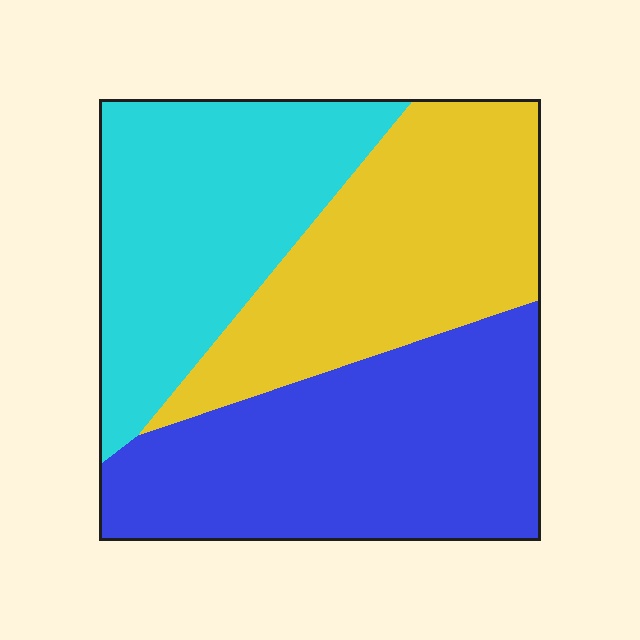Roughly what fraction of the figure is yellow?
Yellow covers 32% of the figure.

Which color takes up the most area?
Blue, at roughly 40%.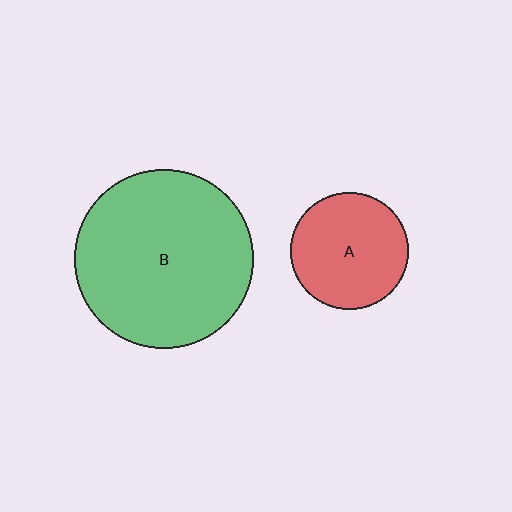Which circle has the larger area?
Circle B (green).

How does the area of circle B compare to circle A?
Approximately 2.3 times.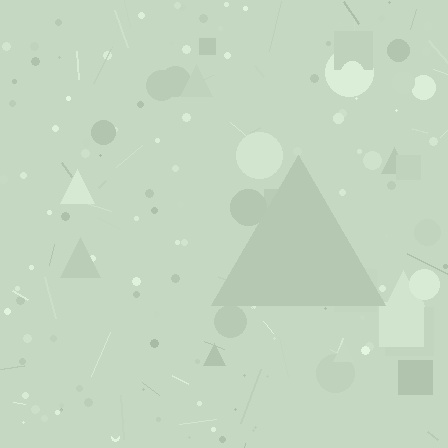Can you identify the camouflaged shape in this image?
The camouflaged shape is a triangle.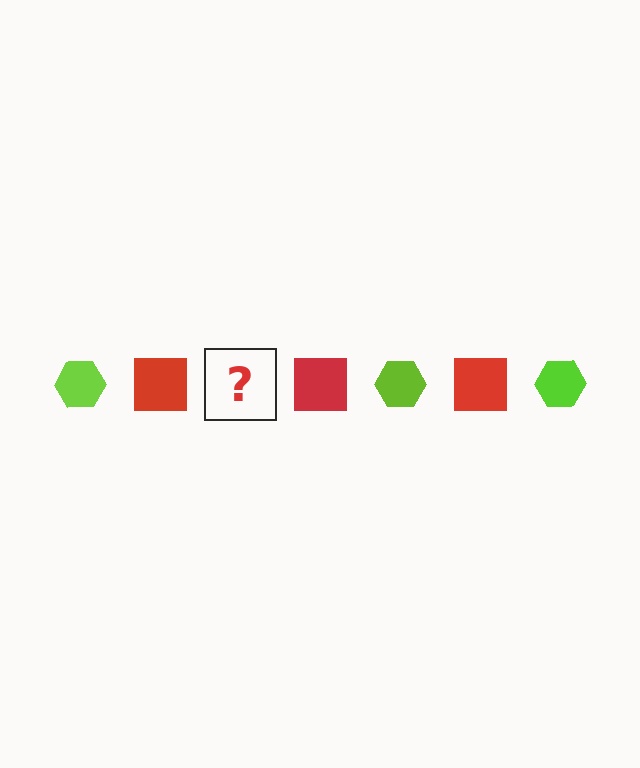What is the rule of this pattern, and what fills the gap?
The rule is that the pattern alternates between lime hexagon and red square. The gap should be filled with a lime hexagon.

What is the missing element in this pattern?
The missing element is a lime hexagon.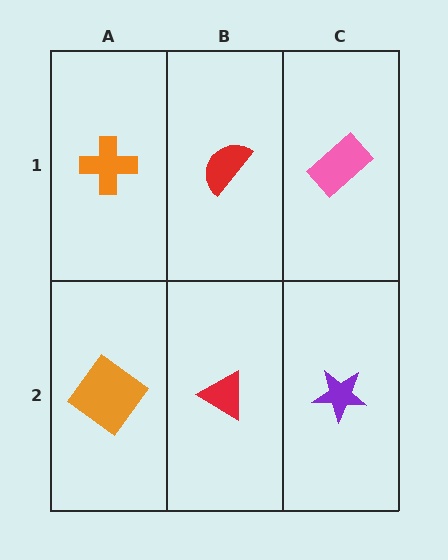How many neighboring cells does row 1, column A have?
2.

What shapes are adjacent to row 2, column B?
A red semicircle (row 1, column B), an orange diamond (row 2, column A), a purple star (row 2, column C).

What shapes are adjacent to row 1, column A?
An orange diamond (row 2, column A), a red semicircle (row 1, column B).